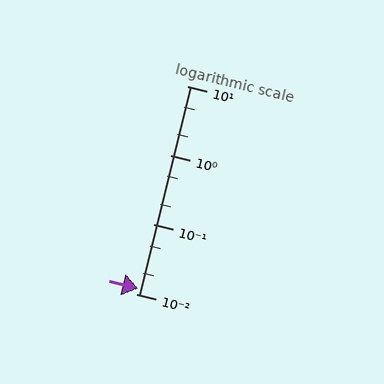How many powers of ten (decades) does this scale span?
The scale spans 3 decades, from 0.01 to 10.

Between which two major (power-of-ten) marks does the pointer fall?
The pointer is between 0.01 and 0.1.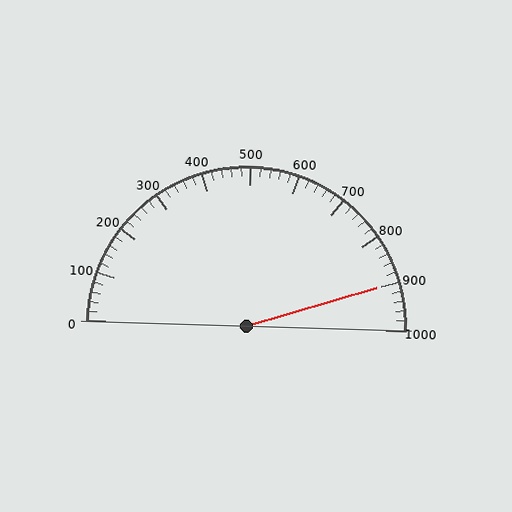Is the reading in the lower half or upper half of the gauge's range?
The reading is in the upper half of the range (0 to 1000).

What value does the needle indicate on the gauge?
The needle indicates approximately 900.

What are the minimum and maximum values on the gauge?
The gauge ranges from 0 to 1000.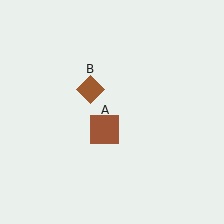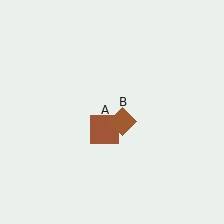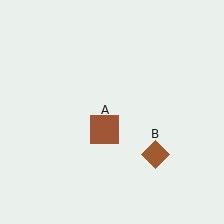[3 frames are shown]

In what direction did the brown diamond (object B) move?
The brown diamond (object B) moved down and to the right.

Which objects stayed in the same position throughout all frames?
Brown square (object A) remained stationary.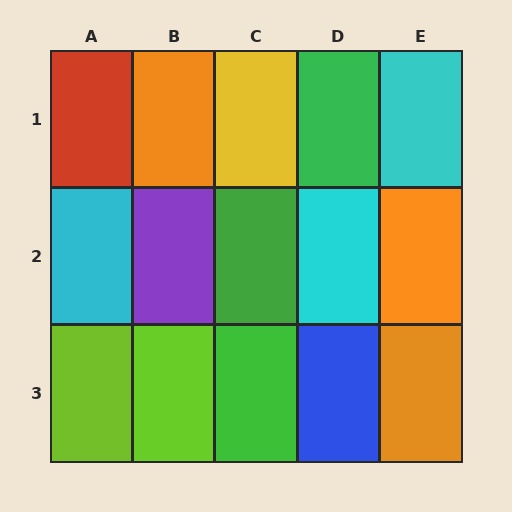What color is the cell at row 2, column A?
Cyan.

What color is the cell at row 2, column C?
Green.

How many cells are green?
3 cells are green.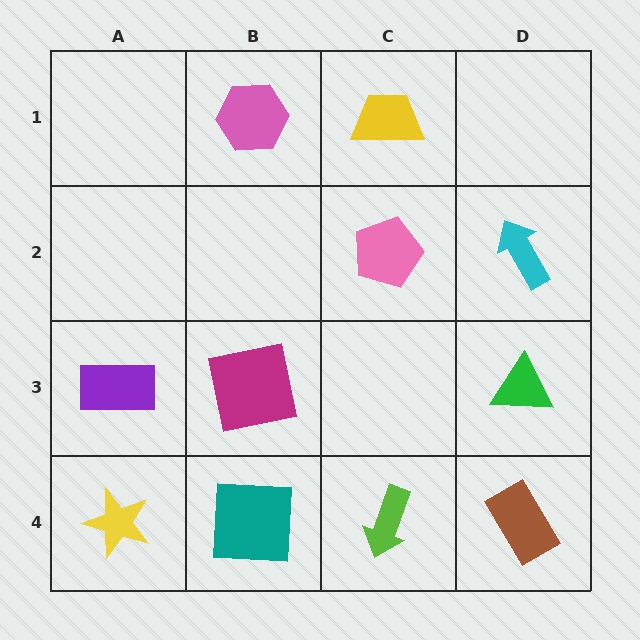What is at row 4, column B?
A teal square.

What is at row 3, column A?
A purple rectangle.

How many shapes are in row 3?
3 shapes.